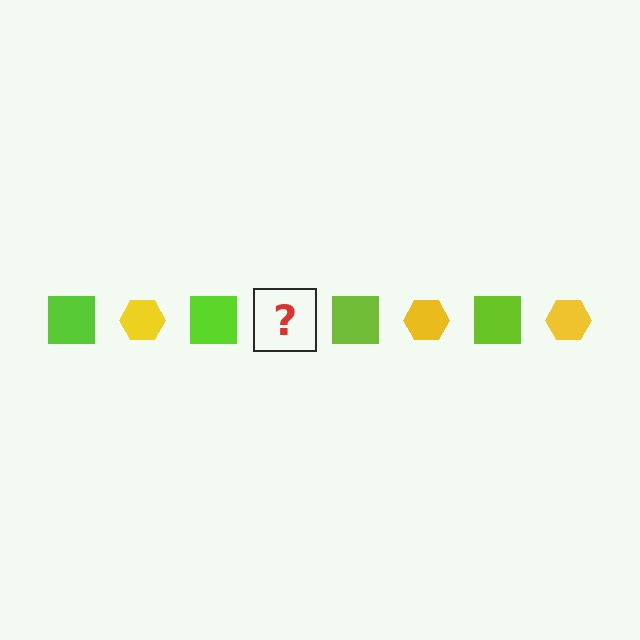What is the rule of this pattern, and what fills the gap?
The rule is that the pattern alternates between lime square and yellow hexagon. The gap should be filled with a yellow hexagon.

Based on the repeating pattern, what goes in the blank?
The blank should be a yellow hexagon.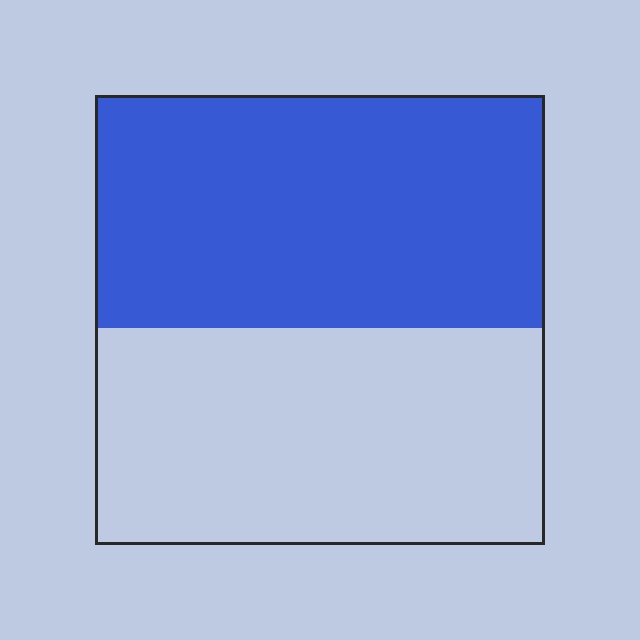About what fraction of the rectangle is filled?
About one half (1/2).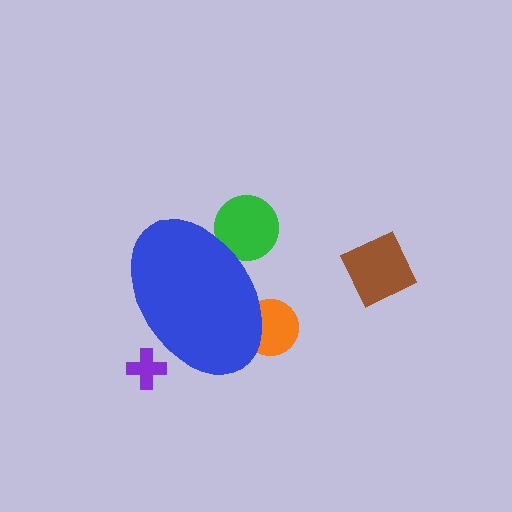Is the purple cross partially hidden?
Yes, the purple cross is partially hidden behind the blue ellipse.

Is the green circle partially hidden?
Yes, the green circle is partially hidden behind the blue ellipse.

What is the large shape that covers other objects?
A blue ellipse.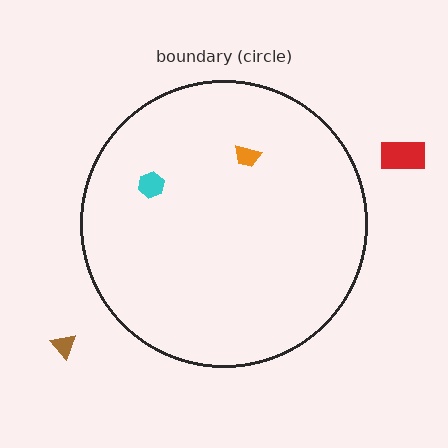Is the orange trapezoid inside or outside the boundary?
Inside.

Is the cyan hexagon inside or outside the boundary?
Inside.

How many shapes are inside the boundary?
2 inside, 2 outside.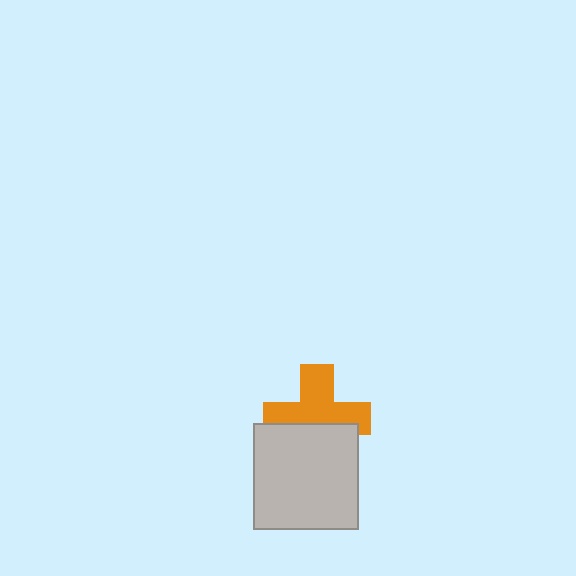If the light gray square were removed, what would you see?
You would see the complete orange cross.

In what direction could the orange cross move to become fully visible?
The orange cross could move up. That would shift it out from behind the light gray square entirely.